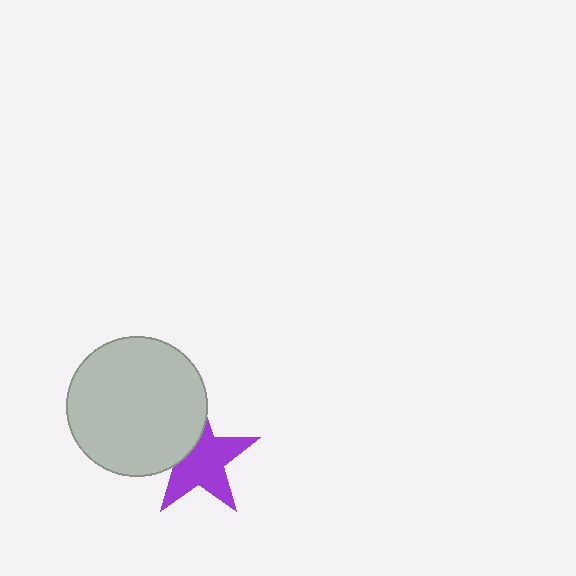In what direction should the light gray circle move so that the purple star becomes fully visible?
The light gray circle should move toward the upper-left. That is the shortest direction to clear the overlap and leave the purple star fully visible.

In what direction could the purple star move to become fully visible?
The purple star could move toward the lower-right. That would shift it out from behind the light gray circle entirely.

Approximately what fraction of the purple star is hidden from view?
Roughly 32% of the purple star is hidden behind the light gray circle.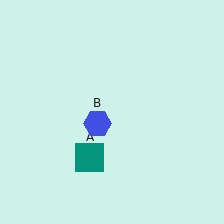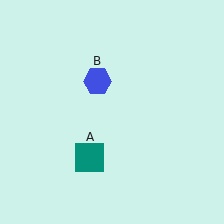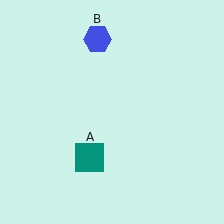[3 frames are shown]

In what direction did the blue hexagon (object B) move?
The blue hexagon (object B) moved up.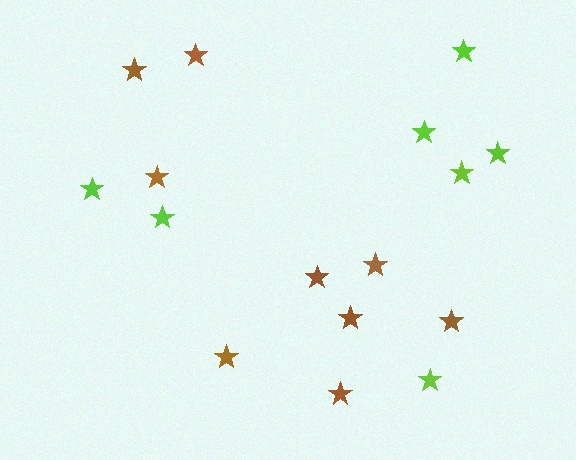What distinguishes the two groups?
There are 2 groups: one group of lime stars (7) and one group of brown stars (9).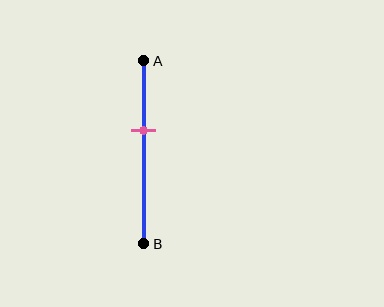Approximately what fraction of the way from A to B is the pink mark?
The pink mark is approximately 40% of the way from A to B.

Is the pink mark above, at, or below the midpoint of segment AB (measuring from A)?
The pink mark is above the midpoint of segment AB.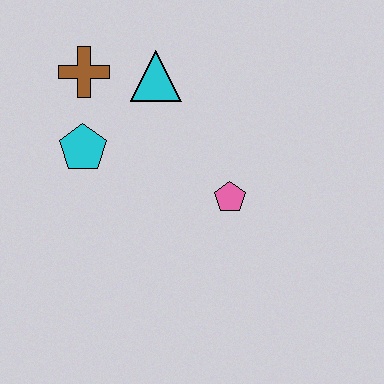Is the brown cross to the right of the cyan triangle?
No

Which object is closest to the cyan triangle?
The brown cross is closest to the cyan triangle.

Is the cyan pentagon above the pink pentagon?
Yes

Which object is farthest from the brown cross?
The pink pentagon is farthest from the brown cross.